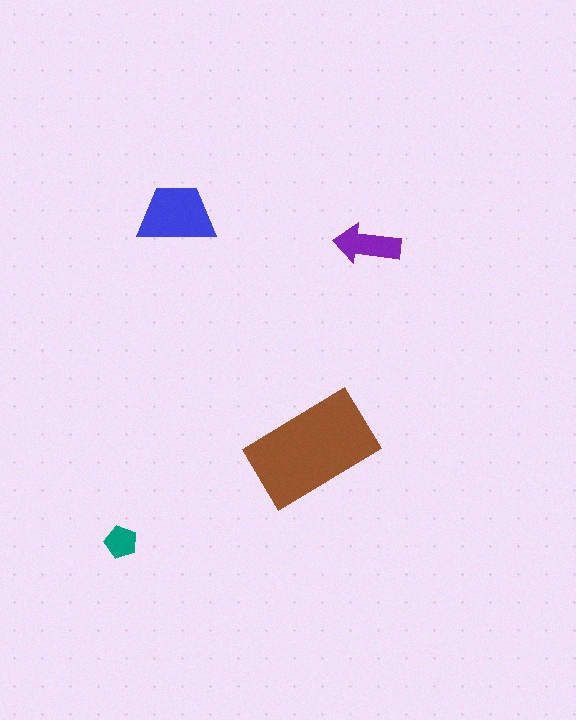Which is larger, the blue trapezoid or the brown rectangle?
The brown rectangle.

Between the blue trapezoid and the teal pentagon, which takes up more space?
The blue trapezoid.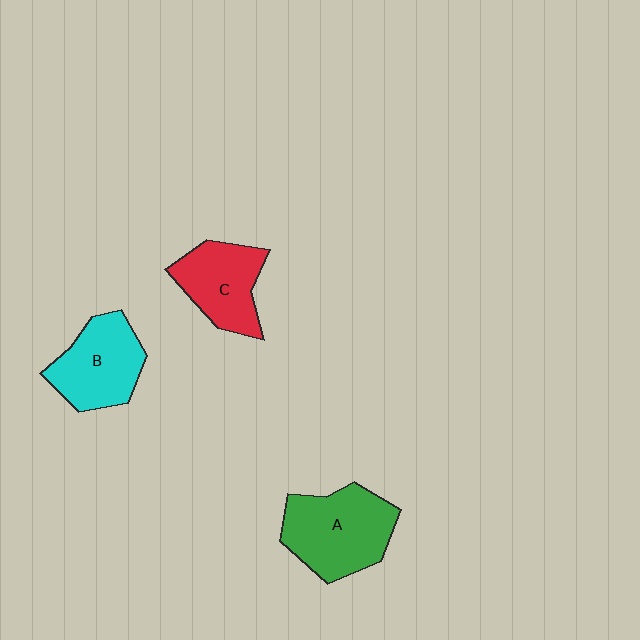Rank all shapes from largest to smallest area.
From largest to smallest: A (green), B (cyan), C (red).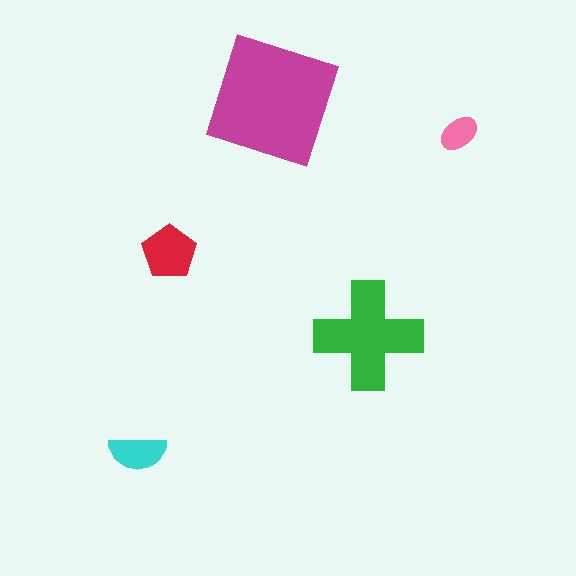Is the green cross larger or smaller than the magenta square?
Smaller.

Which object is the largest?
The magenta square.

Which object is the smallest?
The pink ellipse.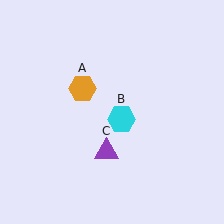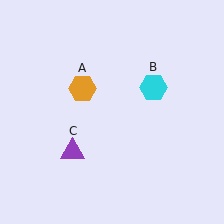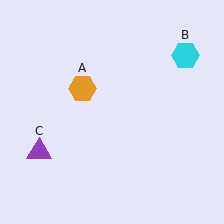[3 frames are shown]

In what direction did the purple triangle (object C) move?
The purple triangle (object C) moved left.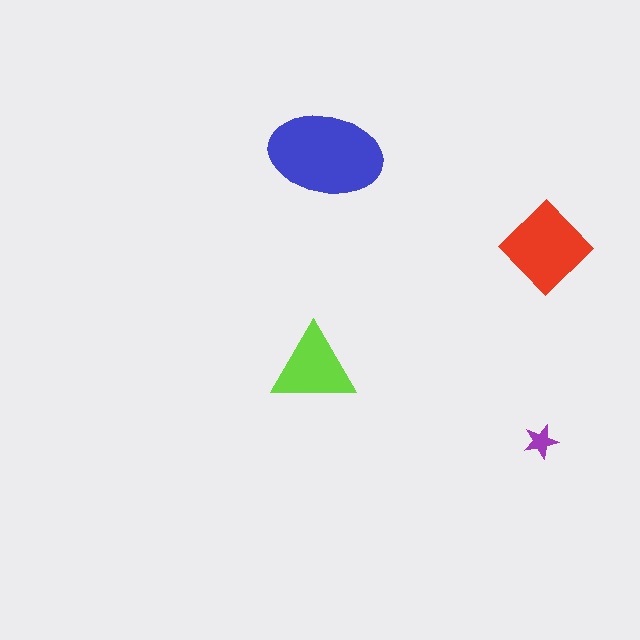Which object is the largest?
The blue ellipse.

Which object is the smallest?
The purple star.